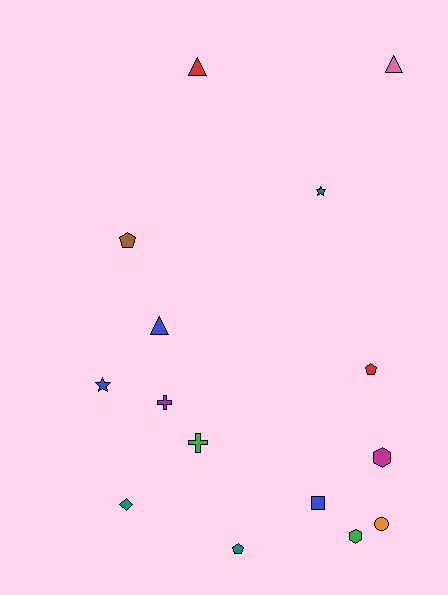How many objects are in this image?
There are 15 objects.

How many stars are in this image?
There are 2 stars.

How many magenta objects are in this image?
There is 1 magenta object.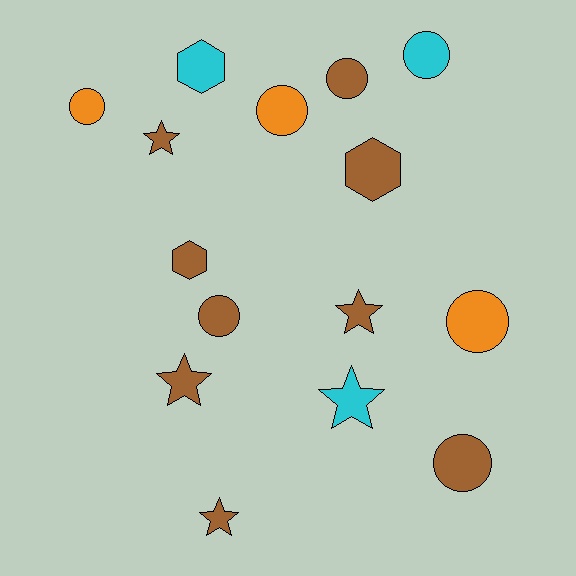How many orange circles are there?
There are 3 orange circles.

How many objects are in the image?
There are 15 objects.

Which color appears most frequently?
Brown, with 9 objects.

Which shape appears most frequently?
Circle, with 7 objects.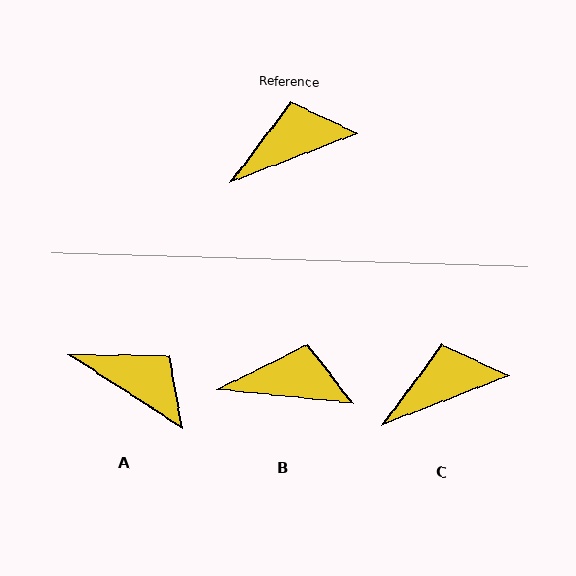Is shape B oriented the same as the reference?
No, it is off by about 27 degrees.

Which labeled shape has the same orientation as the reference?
C.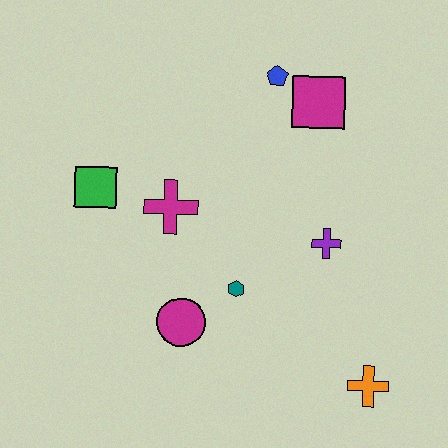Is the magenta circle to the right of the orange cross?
No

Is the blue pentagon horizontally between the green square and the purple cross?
Yes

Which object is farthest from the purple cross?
The green square is farthest from the purple cross.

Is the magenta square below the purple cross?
No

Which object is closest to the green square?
The magenta cross is closest to the green square.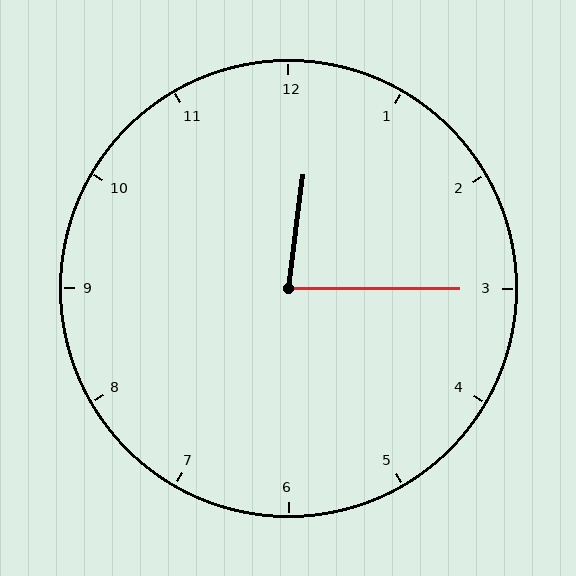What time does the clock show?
12:15.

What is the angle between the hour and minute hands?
Approximately 82 degrees.